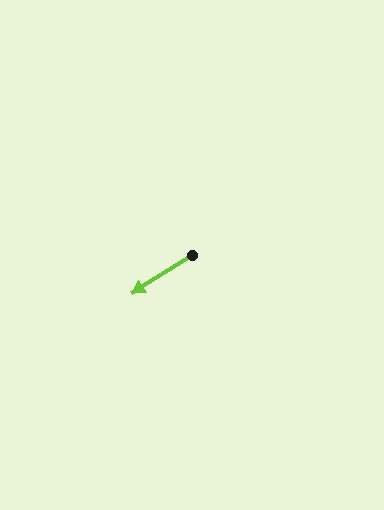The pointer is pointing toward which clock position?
Roughly 8 o'clock.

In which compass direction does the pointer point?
Southwest.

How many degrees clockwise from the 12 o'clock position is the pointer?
Approximately 237 degrees.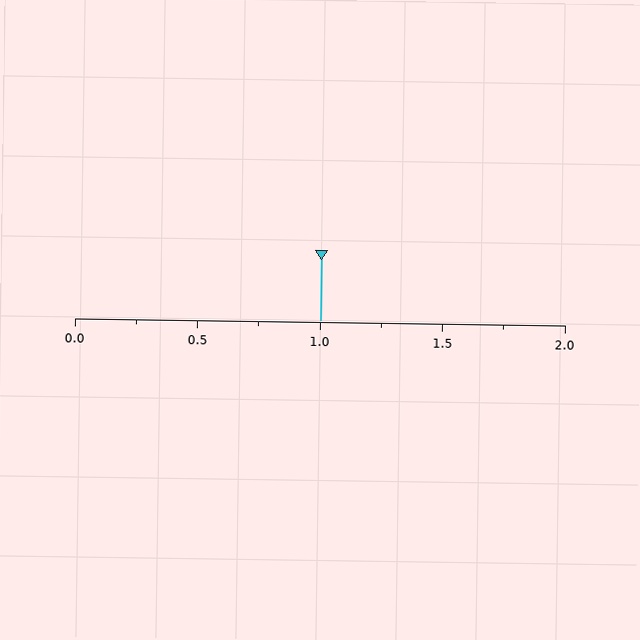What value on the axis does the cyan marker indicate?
The marker indicates approximately 1.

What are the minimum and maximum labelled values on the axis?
The axis runs from 0.0 to 2.0.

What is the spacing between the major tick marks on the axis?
The major ticks are spaced 0.5 apart.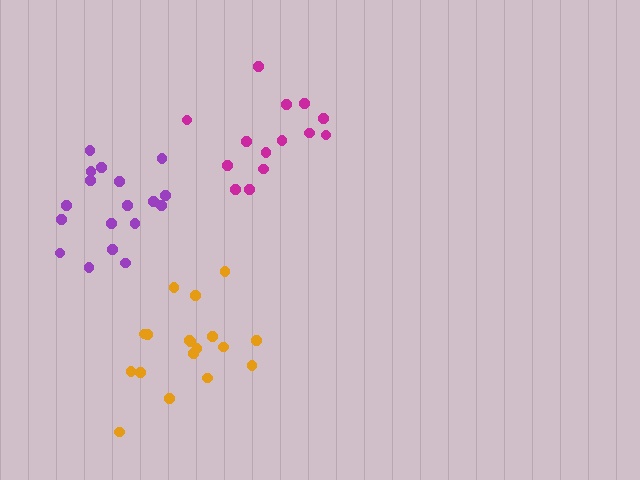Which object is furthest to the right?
The magenta cluster is rightmost.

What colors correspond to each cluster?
The clusters are colored: purple, magenta, orange.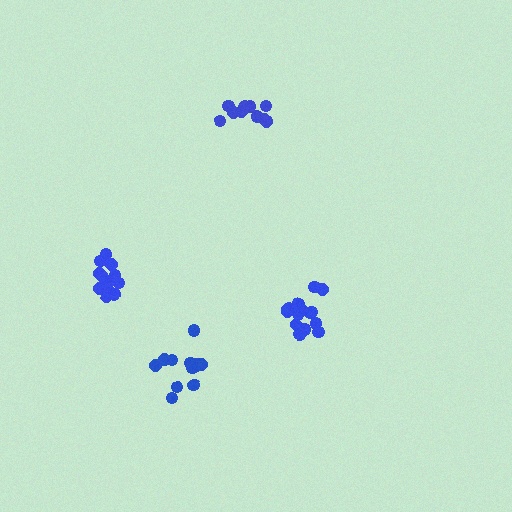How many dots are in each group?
Group 1: 12 dots, Group 2: 17 dots, Group 3: 13 dots, Group 4: 14 dots (56 total).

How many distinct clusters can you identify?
There are 4 distinct clusters.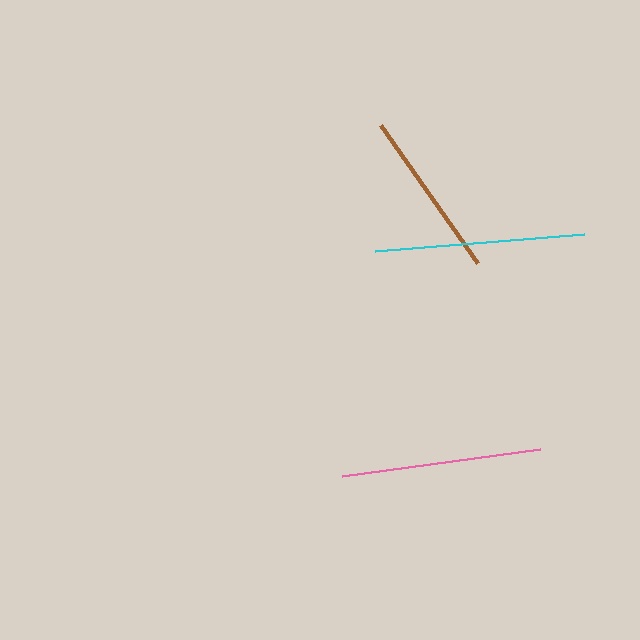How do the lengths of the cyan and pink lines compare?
The cyan and pink lines are approximately the same length.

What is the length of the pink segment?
The pink segment is approximately 200 pixels long.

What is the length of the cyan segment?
The cyan segment is approximately 210 pixels long.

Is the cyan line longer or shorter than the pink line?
The cyan line is longer than the pink line.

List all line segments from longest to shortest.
From longest to shortest: cyan, pink, brown.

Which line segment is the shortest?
The brown line is the shortest at approximately 170 pixels.